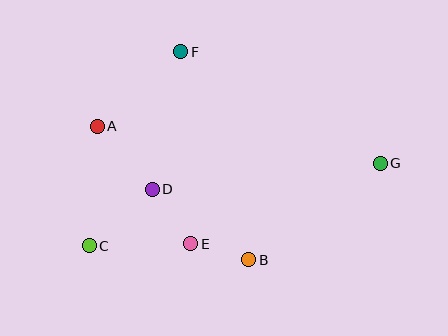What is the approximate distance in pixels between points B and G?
The distance between B and G is approximately 163 pixels.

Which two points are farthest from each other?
Points C and G are farthest from each other.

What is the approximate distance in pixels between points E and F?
The distance between E and F is approximately 192 pixels.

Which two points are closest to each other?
Points B and E are closest to each other.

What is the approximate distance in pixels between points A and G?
The distance between A and G is approximately 286 pixels.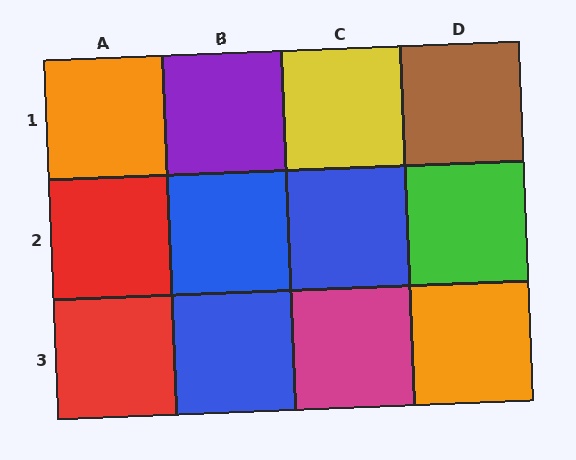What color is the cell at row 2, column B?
Blue.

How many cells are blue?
3 cells are blue.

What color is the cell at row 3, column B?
Blue.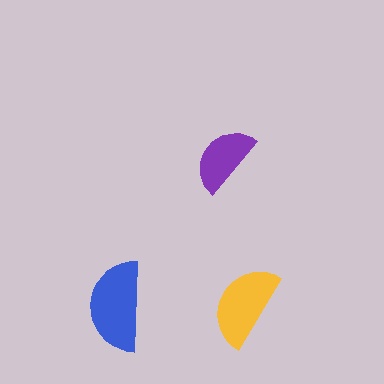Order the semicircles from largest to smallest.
the blue one, the yellow one, the purple one.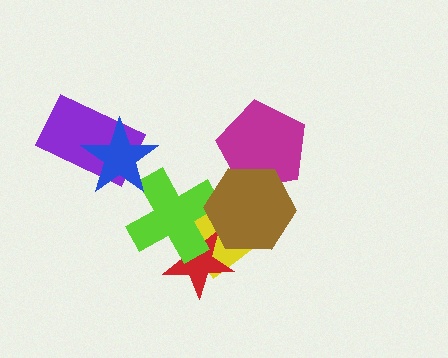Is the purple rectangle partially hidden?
Yes, it is partially covered by another shape.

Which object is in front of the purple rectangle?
The blue star is in front of the purple rectangle.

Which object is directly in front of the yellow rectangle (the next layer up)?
The red star is directly in front of the yellow rectangle.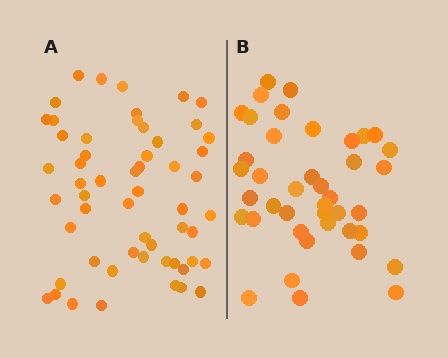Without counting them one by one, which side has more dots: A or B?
Region A (the left region) has more dots.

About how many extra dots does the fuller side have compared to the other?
Region A has approximately 15 more dots than region B.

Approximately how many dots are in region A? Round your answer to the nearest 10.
About 60 dots. (The exact count is 56, which rounds to 60.)